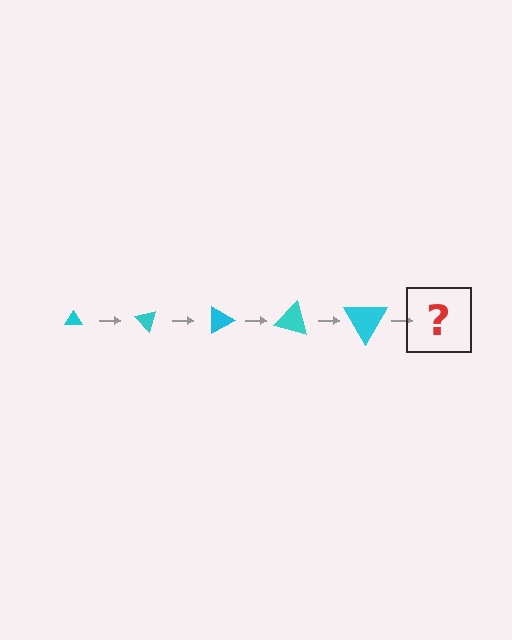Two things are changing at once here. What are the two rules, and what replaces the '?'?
The two rules are that the triangle grows larger each step and it rotates 45 degrees each step. The '?' should be a triangle, larger than the previous one and rotated 225 degrees from the start.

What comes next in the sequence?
The next element should be a triangle, larger than the previous one and rotated 225 degrees from the start.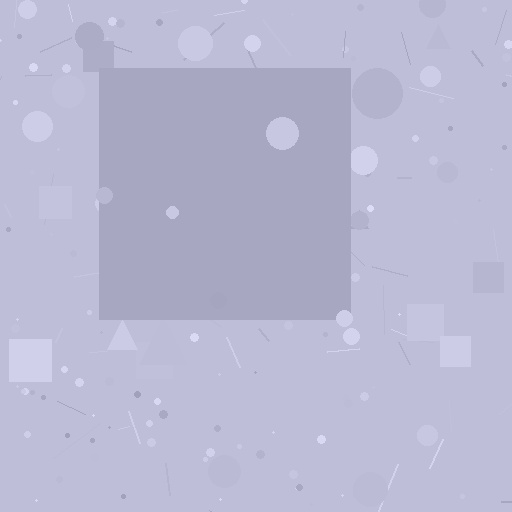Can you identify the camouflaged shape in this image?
The camouflaged shape is a square.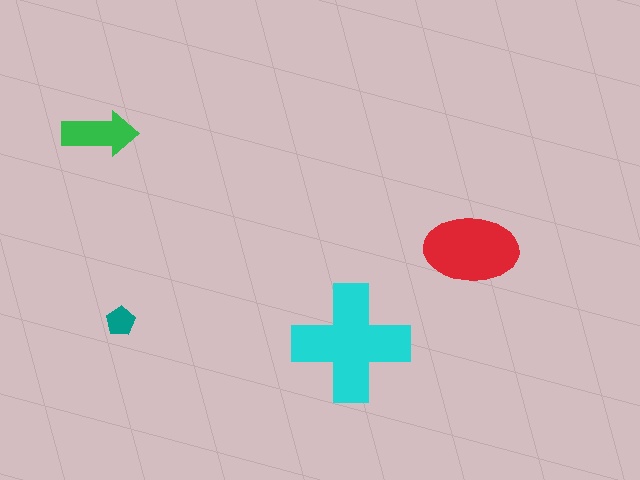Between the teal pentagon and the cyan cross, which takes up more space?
The cyan cross.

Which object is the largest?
The cyan cross.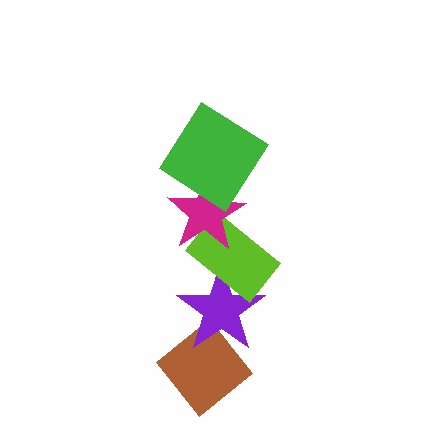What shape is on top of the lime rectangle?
The magenta star is on top of the lime rectangle.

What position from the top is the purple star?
The purple star is 4th from the top.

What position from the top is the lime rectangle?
The lime rectangle is 3rd from the top.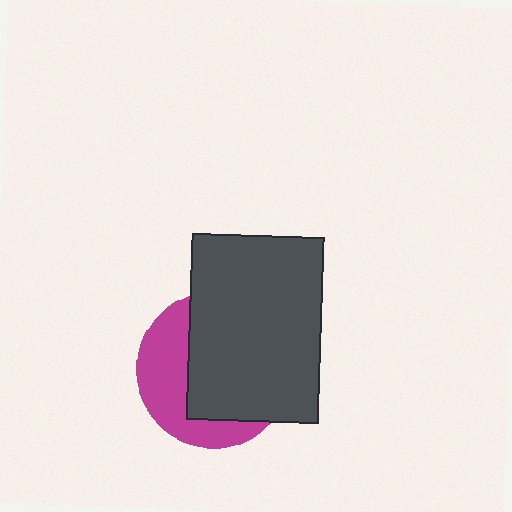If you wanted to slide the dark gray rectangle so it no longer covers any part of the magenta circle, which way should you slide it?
Slide it right — that is the most direct way to separate the two shapes.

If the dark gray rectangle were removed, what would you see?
You would see the complete magenta circle.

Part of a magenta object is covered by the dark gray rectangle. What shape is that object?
It is a circle.